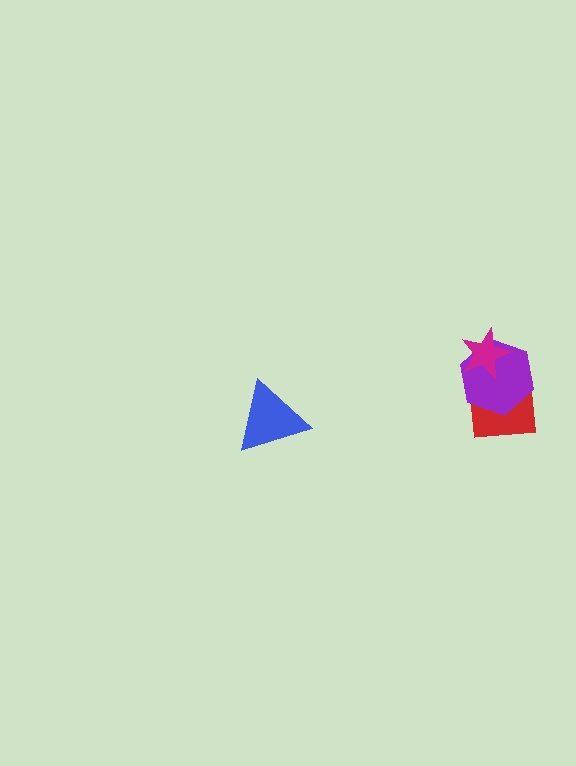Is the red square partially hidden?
Yes, it is partially covered by another shape.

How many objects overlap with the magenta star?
1 object overlaps with the magenta star.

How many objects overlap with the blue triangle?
0 objects overlap with the blue triangle.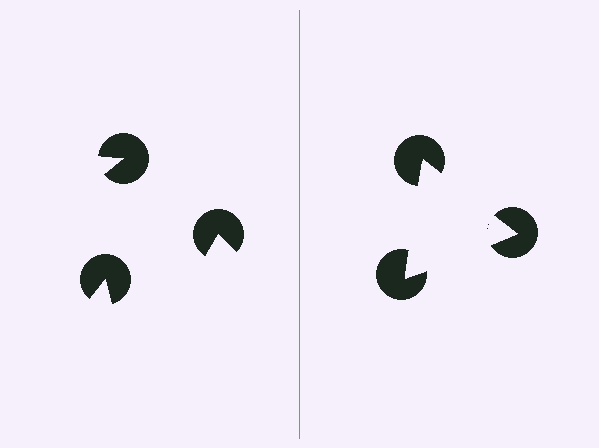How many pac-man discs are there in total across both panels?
6 — 3 on each side.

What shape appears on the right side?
An illusory triangle.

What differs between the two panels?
The pac-man discs are positioned identically on both sides; only the wedge orientations differ. On the right they align to a triangle; on the left they are misaligned.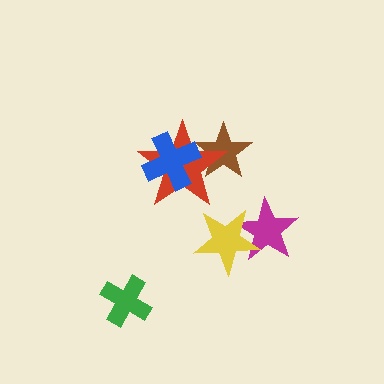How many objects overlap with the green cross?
0 objects overlap with the green cross.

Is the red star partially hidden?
Yes, it is partially covered by another shape.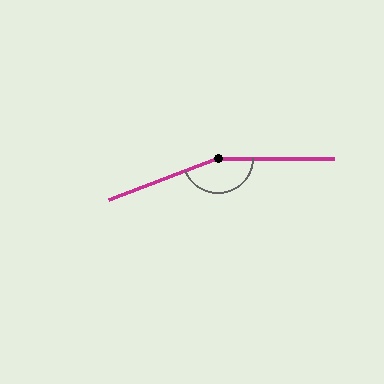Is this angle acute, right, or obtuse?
It is obtuse.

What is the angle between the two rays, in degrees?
Approximately 159 degrees.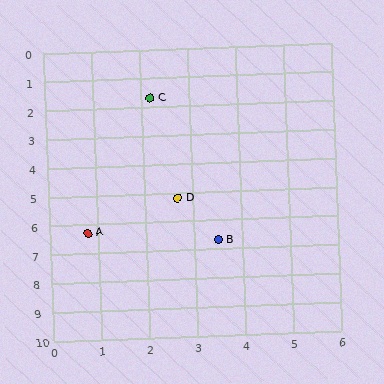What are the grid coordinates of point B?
Point B is at approximately (3.5, 6.7).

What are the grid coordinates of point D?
Point D is at approximately (2.7, 5.2).